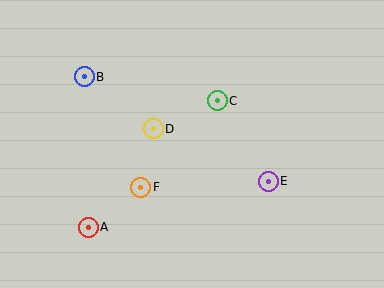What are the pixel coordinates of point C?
Point C is at (217, 101).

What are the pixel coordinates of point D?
Point D is at (153, 129).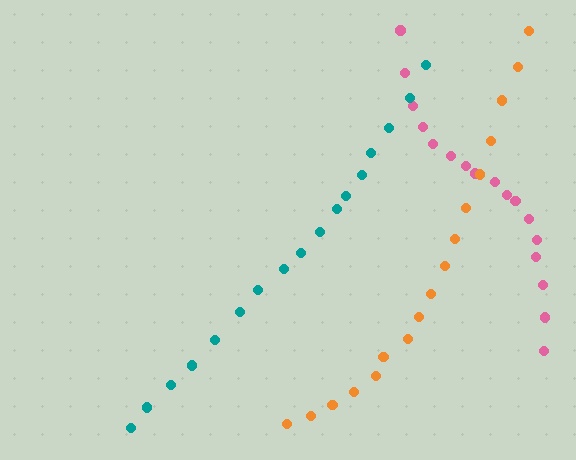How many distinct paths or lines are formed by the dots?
There are 3 distinct paths.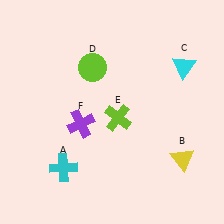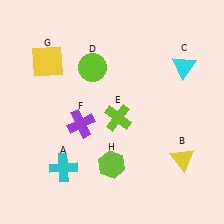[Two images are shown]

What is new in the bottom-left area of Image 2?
A lime hexagon (H) was added in the bottom-left area of Image 2.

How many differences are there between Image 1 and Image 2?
There are 2 differences between the two images.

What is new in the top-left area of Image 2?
A yellow square (G) was added in the top-left area of Image 2.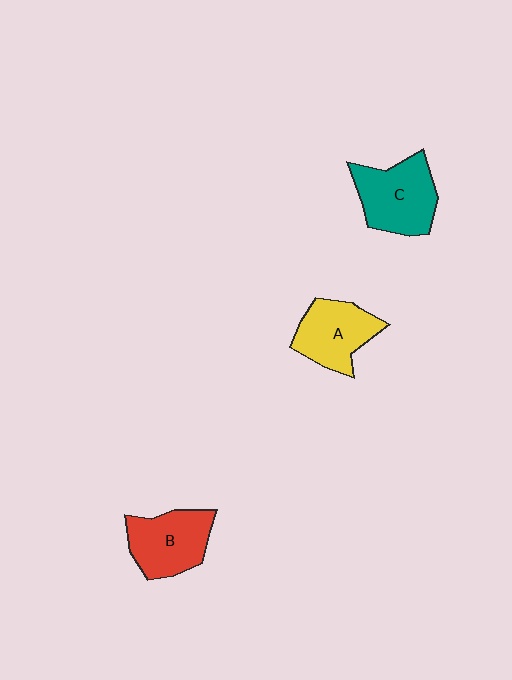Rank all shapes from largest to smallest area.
From largest to smallest: C (teal), B (red), A (yellow).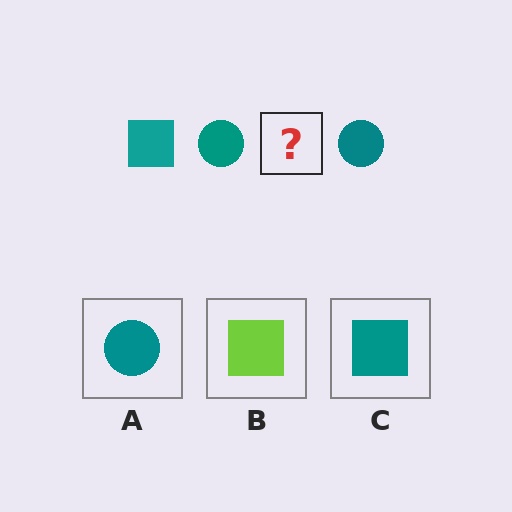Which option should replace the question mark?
Option C.